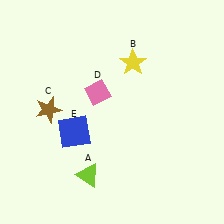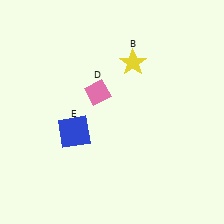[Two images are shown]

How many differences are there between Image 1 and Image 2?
There are 2 differences between the two images.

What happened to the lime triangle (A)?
The lime triangle (A) was removed in Image 2. It was in the bottom-left area of Image 1.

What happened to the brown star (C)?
The brown star (C) was removed in Image 2. It was in the top-left area of Image 1.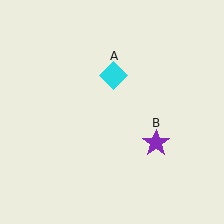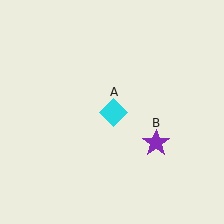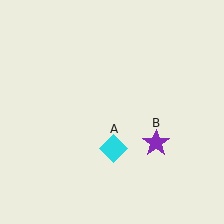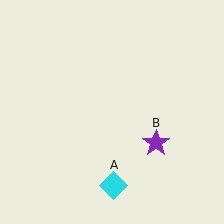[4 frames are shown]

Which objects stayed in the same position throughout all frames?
Purple star (object B) remained stationary.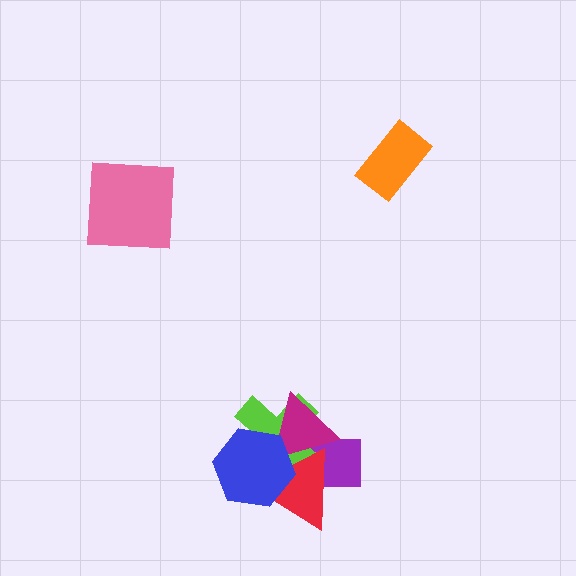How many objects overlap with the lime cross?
4 objects overlap with the lime cross.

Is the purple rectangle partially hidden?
Yes, it is partially covered by another shape.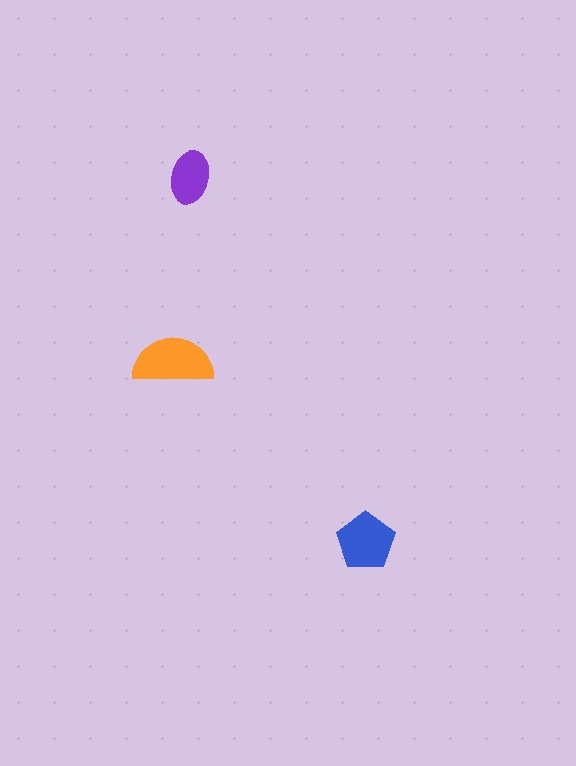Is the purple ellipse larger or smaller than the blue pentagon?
Smaller.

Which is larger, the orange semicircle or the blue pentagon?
The orange semicircle.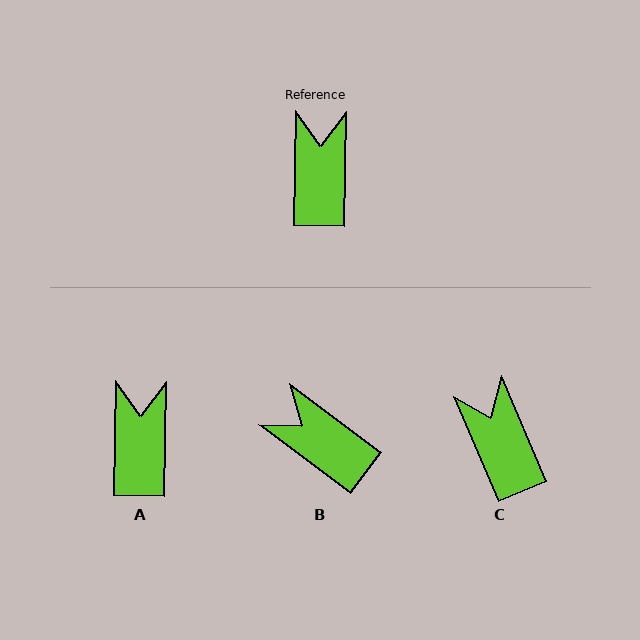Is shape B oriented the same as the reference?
No, it is off by about 54 degrees.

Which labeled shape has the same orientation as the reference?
A.